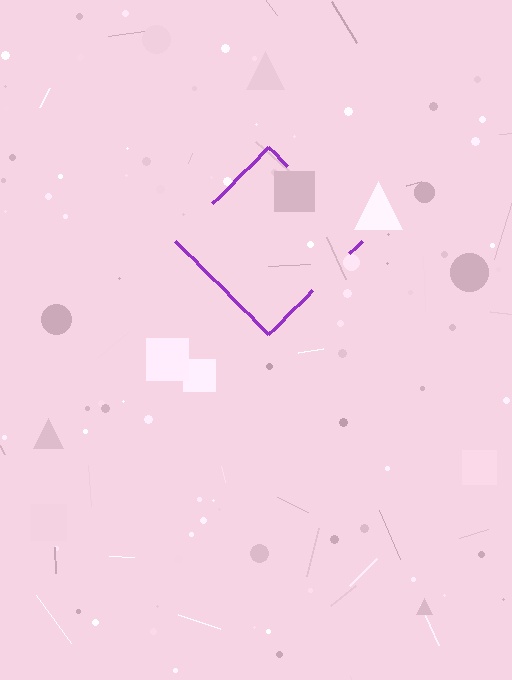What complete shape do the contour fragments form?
The contour fragments form a diamond.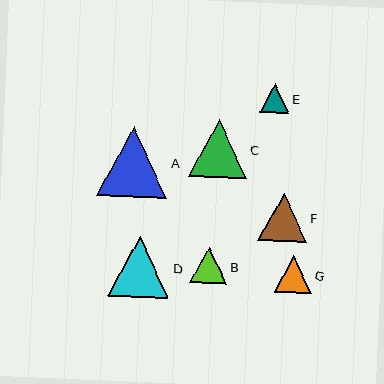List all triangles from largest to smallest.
From largest to smallest: A, D, C, F, G, B, E.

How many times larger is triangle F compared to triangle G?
Triangle F is approximately 1.3 times the size of triangle G.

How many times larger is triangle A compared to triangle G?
Triangle A is approximately 1.9 times the size of triangle G.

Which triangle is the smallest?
Triangle E is the smallest with a size of approximately 29 pixels.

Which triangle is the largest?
Triangle A is the largest with a size of approximately 70 pixels.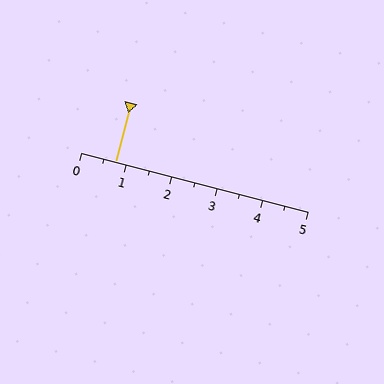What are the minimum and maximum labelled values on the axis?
The axis runs from 0 to 5.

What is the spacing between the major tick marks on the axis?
The major ticks are spaced 1 apart.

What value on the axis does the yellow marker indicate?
The marker indicates approximately 0.8.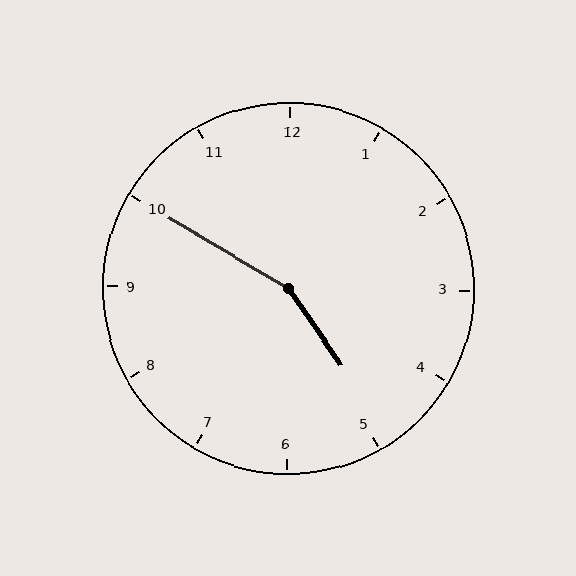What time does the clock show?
4:50.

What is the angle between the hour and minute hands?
Approximately 155 degrees.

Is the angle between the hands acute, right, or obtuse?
It is obtuse.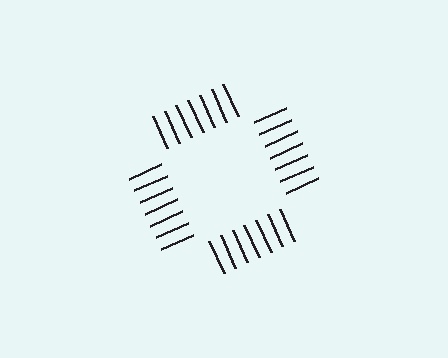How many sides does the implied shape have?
4 sides — the line-ends trace a square.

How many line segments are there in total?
28 — 7 along each of the 4 edges.